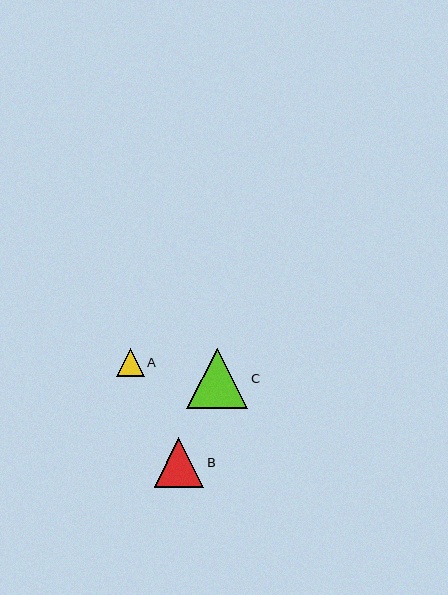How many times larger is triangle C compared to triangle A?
Triangle C is approximately 2.2 times the size of triangle A.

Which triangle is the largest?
Triangle C is the largest with a size of approximately 61 pixels.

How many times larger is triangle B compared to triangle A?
Triangle B is approximately 1.8 times the size of triangle A.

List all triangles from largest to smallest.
From largest to smallest: C, B, A.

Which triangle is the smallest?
Triangle A is the smallest with a size of approximately 28 pixels.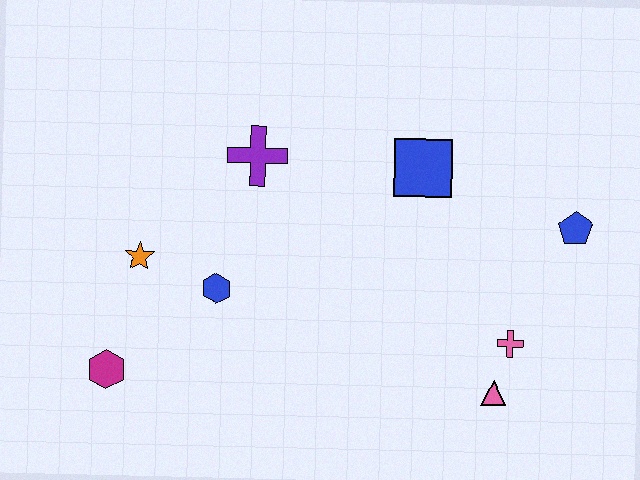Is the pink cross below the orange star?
Yes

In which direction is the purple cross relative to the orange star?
The purple cross is to the right of the orange star.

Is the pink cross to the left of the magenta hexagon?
No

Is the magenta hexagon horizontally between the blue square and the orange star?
No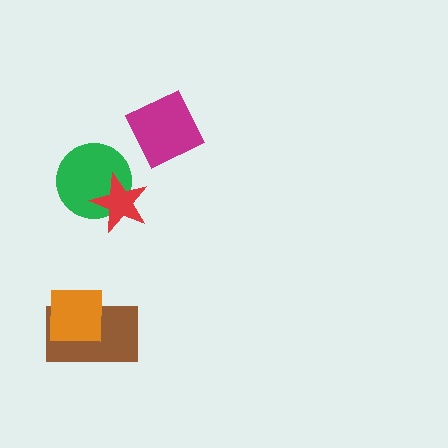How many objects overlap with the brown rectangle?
1 object overlaps with the brown rectangle.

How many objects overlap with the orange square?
1 object overlaps with the orange square.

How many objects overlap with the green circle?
1 object overlaps with the green circle.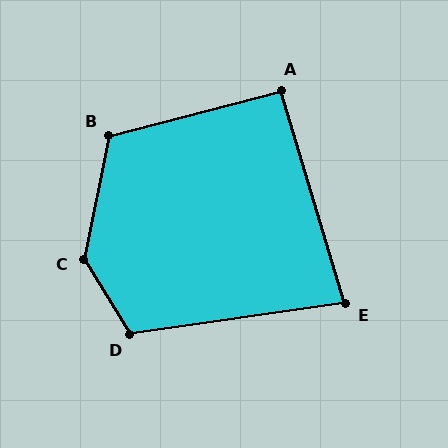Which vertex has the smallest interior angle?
E, at approximately 81 degrees.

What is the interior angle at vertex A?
Approximately 92 degrees (approximately right).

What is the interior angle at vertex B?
Approximately 116 degrees (obtuse).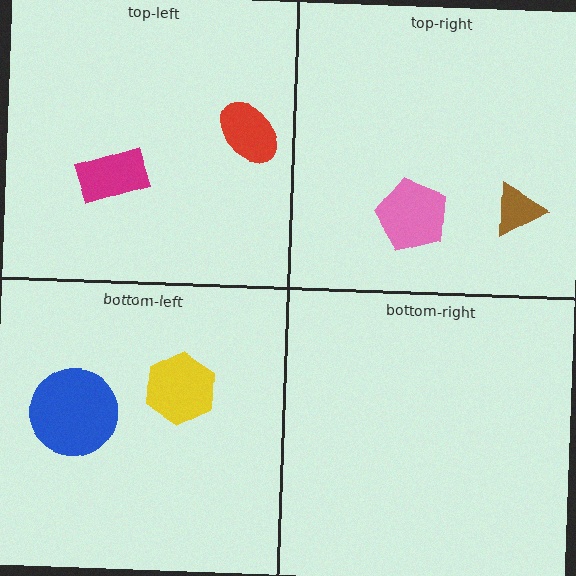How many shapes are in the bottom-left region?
2.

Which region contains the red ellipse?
The top-left region.